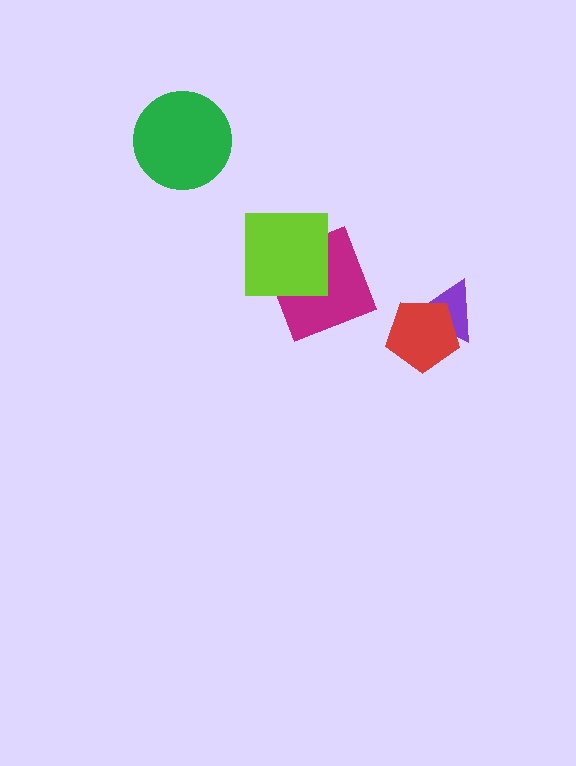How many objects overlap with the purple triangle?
1 object overlaps with the purple triangle.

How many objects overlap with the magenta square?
1 object overlaps with the magenta square.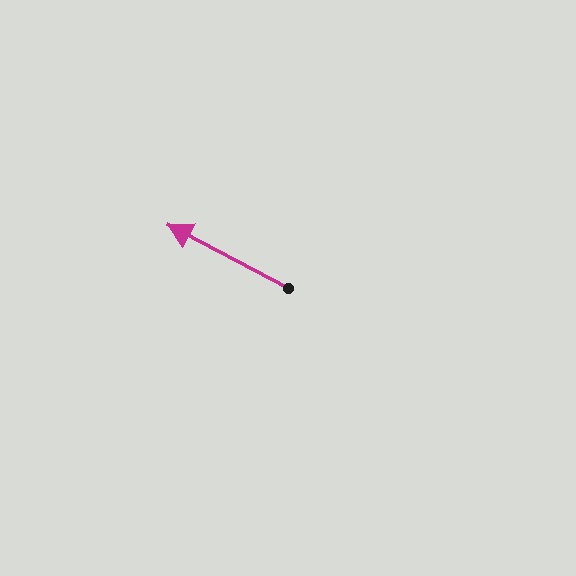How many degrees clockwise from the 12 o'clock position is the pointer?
Approximately 298 degrees.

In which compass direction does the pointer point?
Northwest.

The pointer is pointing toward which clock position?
Roughly 10 o'clock.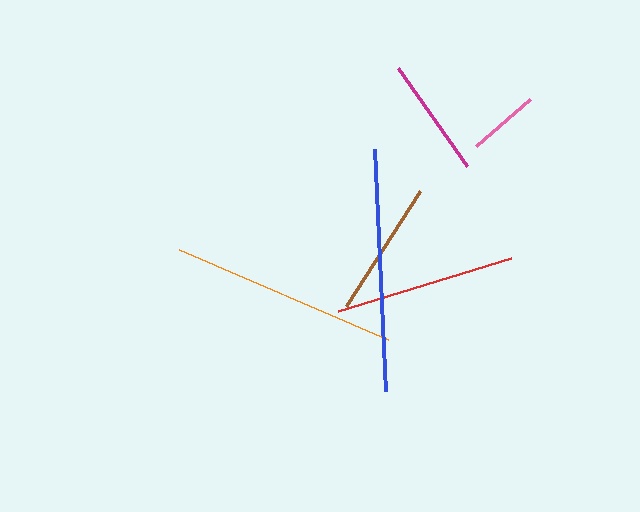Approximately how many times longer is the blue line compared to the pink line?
The blue line is approximately 3.4 times the length of the pink line.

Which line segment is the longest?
The blue line is the longest at approximately 242 pixels.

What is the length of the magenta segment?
The magenta segment is approximately 119 pixels long.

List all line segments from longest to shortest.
From longest to shortest: blue, orange, red, brown, magenta, pink.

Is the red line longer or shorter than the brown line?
The red line is longer than the brown line.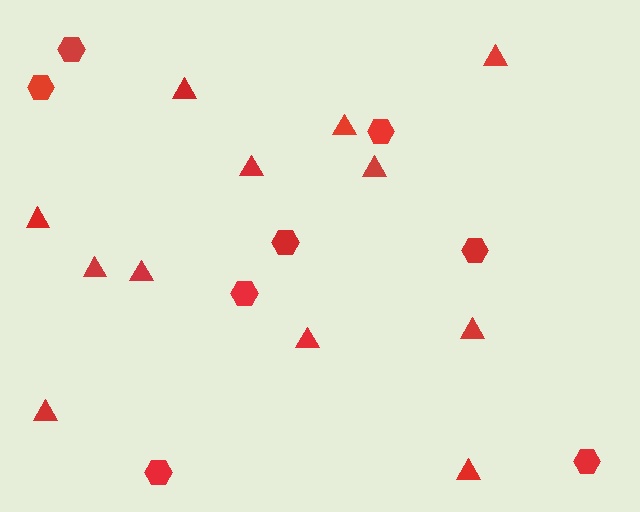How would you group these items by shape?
There are 2 groups: one group of hexagons (8) and one group of triangles (12).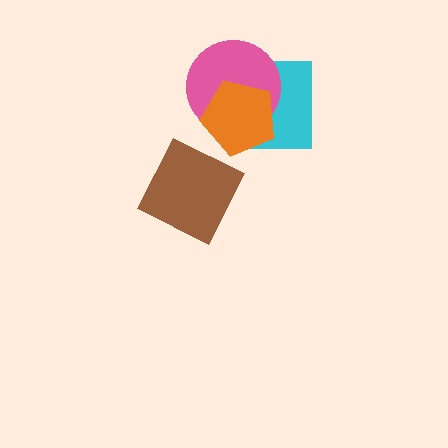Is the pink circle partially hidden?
Yes, it is partially covered by another shape.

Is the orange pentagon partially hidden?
No, no other shape covers it.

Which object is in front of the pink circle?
The orange pentagon is in front of the pink circle.